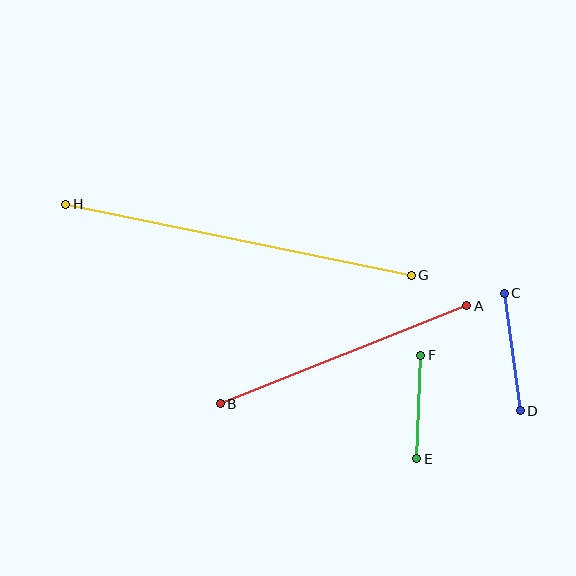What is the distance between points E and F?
The distance is approximately 103 pixels.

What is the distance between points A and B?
The distance is approximately 265 pixels.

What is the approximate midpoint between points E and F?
The midpoint is at approximately (419, 407) pixels.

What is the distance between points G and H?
The distance is approximately 353 pixels.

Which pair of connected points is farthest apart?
Points G and H are farthest apart.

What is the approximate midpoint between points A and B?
The midpoint is at approximately (344, 355) pixels.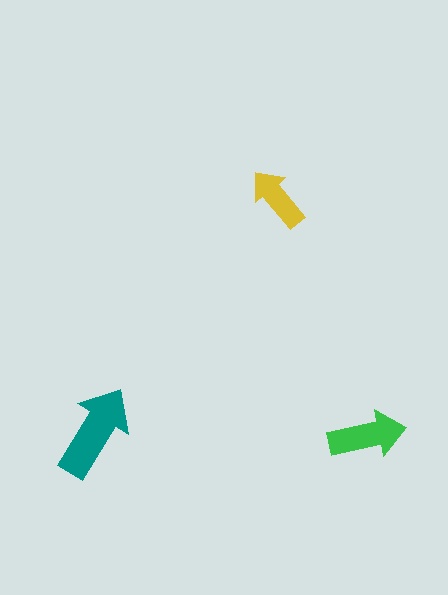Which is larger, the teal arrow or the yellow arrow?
The teal one.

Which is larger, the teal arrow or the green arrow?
The teal one.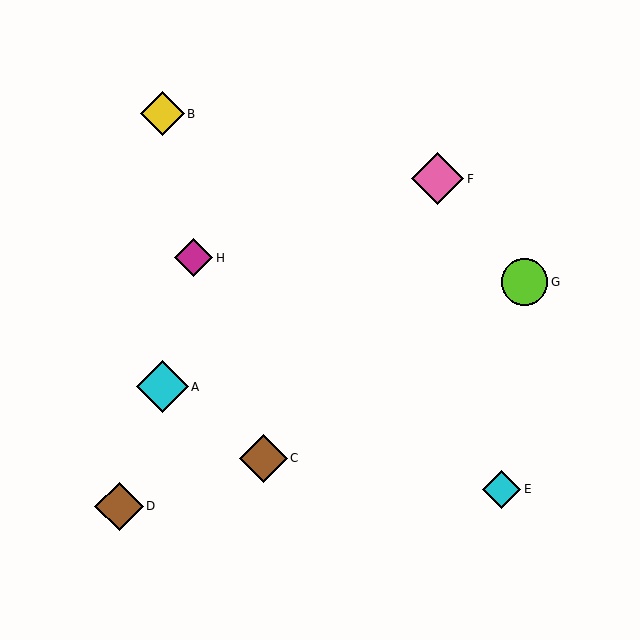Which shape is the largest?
The pink diamond (labeled F) is the largest.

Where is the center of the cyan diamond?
The center of the cyan diamond is at (162, 387).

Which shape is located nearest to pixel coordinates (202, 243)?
The magenta diamond (labeled H) at (194, 258) is nearest to that location.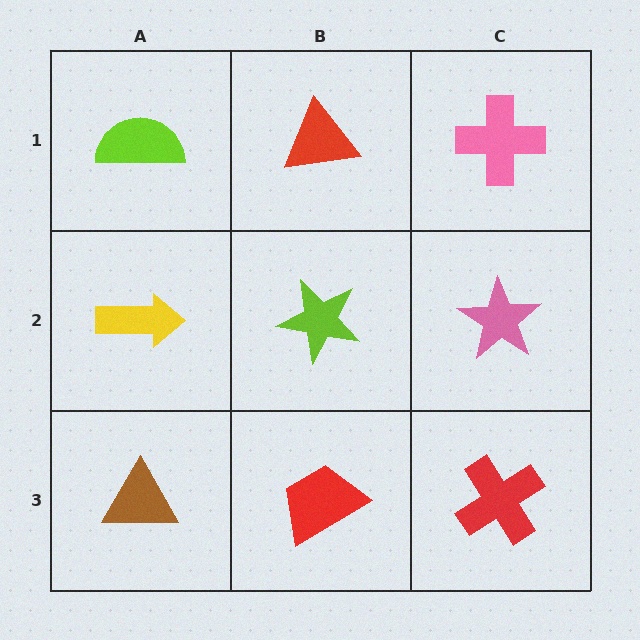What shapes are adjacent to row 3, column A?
A yellow arrow (row 2, column A), a red trapezoid (row 3, column B).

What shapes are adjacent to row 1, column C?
A pink star (row 2, column C), a red triangle (row 1, column B).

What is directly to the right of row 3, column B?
A red cross.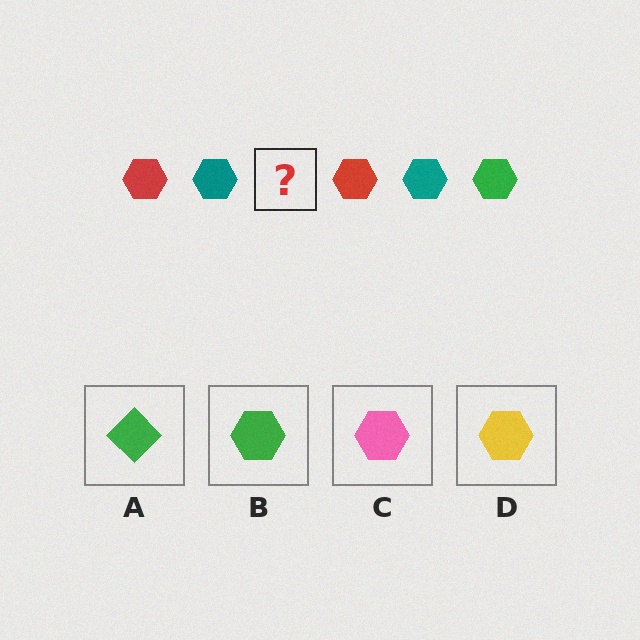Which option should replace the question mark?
Option B.